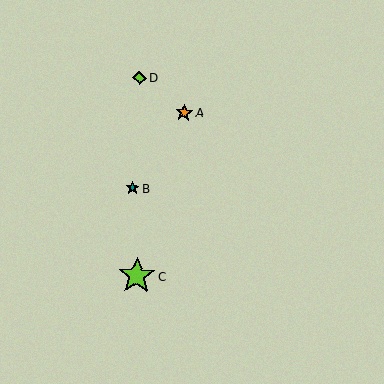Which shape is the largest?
The lime star (labeled C) is the largest.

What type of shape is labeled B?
Shape B is a teal star.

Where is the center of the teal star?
The center of the teal star is at (133, 188).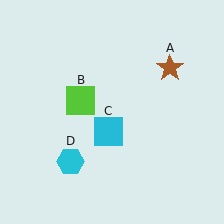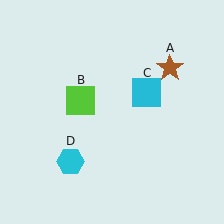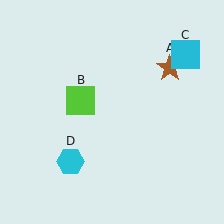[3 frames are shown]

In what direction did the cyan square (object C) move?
The cyan square (object C) moved up and to the right.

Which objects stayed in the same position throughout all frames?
Brown star (object A) and lime square (object B) and cyan hexagon (object D) remained stationary.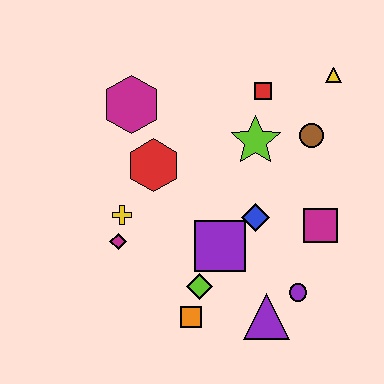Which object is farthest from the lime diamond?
The yellow triangle is farthest from the lime diamond.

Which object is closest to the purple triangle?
The purple circle is closest to the purple triangle.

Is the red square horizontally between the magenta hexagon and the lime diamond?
No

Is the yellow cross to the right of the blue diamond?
No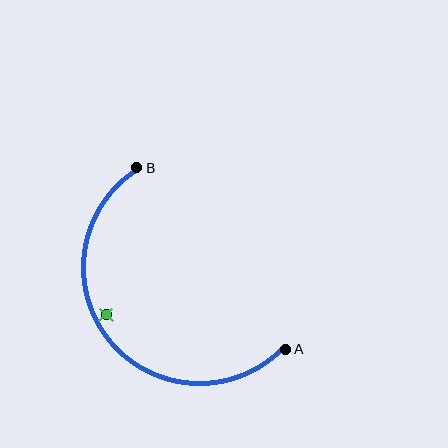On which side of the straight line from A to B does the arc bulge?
The arc bulges below and to the left of the straight line connecting A and B.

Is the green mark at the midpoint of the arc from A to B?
No — the green mark does not lie on the arc at all. It sits slightly inside the curve.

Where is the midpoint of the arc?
The arc midpoint is the point on the curve farthest from the straight line joining A and B. It sits below and to the left of that line.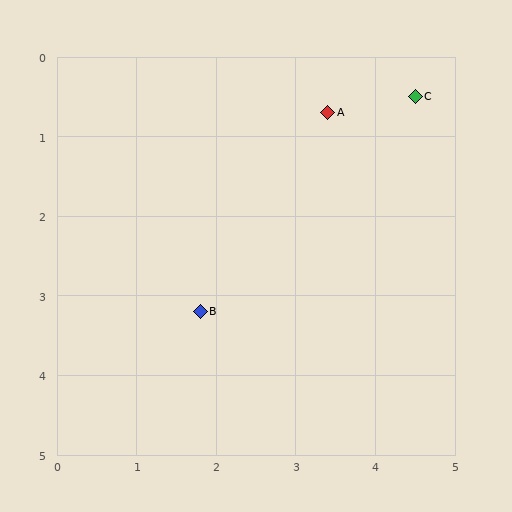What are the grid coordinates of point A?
Point A is at approximately (3.4, 0.7).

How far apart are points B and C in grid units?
Points B and C are about 3.8 grid units apart.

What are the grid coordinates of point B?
Point B is at approximately (1.8, 3.2).